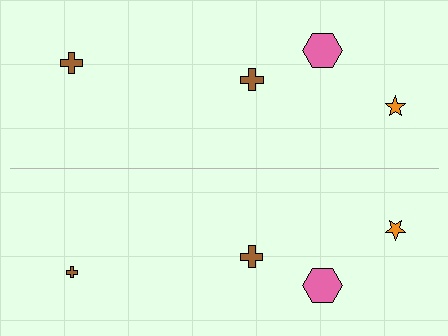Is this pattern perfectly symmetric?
No, the pattern is not perfectly symmetric. The brown cross on the bottom side has a different size than its mirror counterpart.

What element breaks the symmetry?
The brown cross on the bottom side has a different size than its mirror counterpart.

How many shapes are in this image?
There are 8 shapes in this image.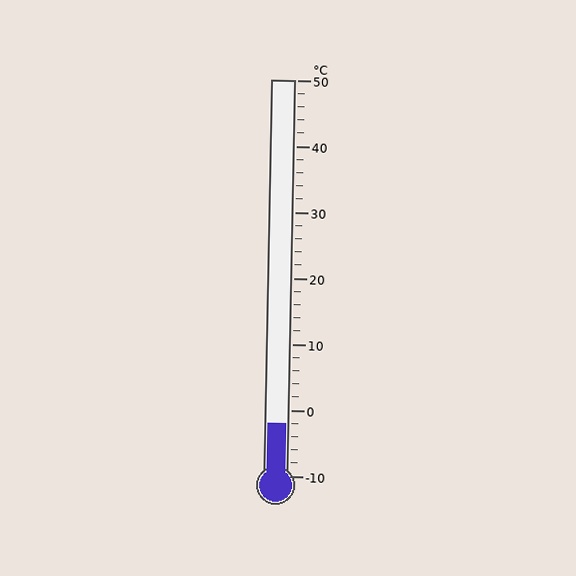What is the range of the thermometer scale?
The thermometer scale ranges from -10°C to 50°C.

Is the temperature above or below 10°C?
The temperature is below 10°C.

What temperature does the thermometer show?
The thermometer shows approximately -2°C.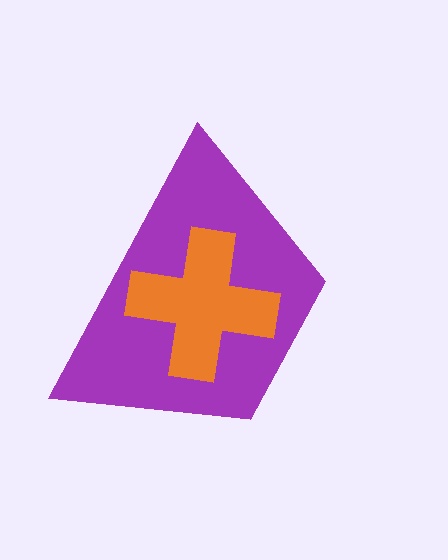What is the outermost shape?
The purple trapezoid.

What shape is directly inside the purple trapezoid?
The orange cross.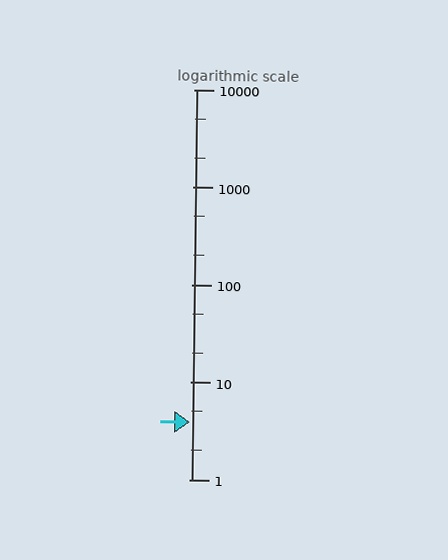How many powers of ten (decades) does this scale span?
The scale spans 4 decades, from 1 to 10000.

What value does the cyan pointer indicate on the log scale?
The pointer indicates approximately 3.9.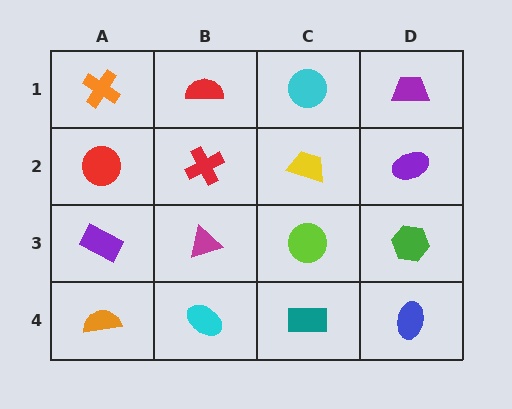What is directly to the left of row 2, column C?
A red cross.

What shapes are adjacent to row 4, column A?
A purple rectangle (row 3, column A), a cyan ellipse (row 4, column B).